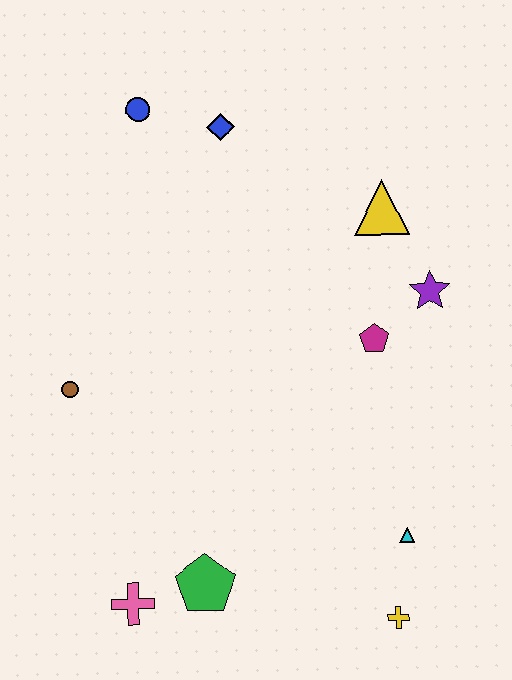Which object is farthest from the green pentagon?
The blue circle is farthest from the green pentagon.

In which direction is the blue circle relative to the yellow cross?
The blue circle is above the yellow cross.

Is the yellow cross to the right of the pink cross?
Yes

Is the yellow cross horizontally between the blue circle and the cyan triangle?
Yes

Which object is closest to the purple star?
The magenta pentagon is closest to the purple star.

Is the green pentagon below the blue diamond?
Yes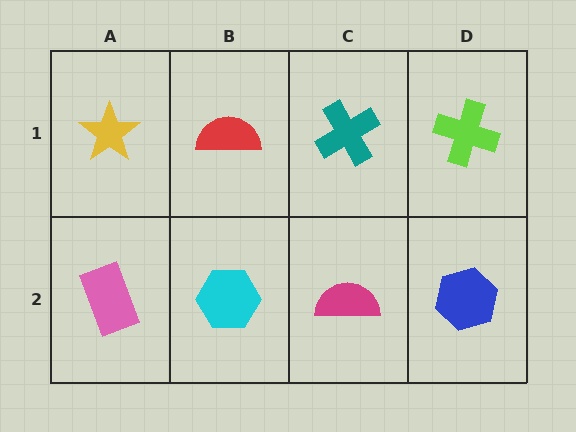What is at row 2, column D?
A blue hexagon.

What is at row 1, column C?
A teal cross.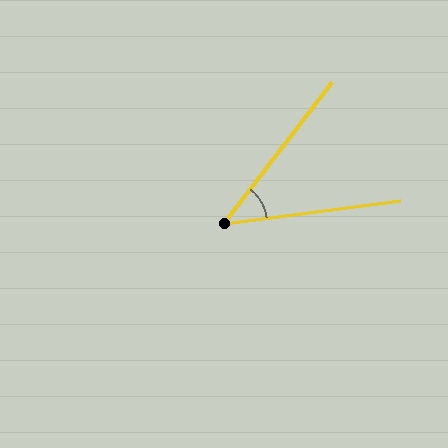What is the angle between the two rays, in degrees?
Approximately 45 degrees.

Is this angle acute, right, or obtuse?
It is acute.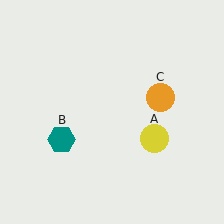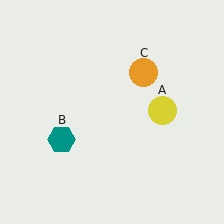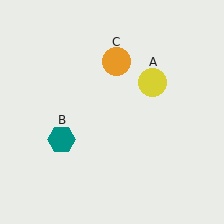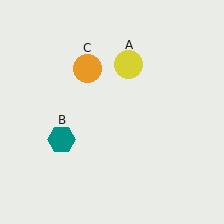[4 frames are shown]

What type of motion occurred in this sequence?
The yellow circle (object A), orange circle (object C) rotated counterclockwise around the center of the scene.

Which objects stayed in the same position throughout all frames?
Teal hexagon (object B) remained stationary.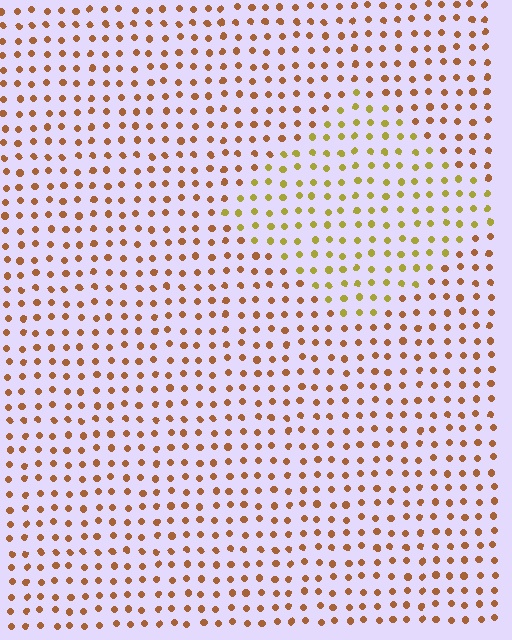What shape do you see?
I see a diamond.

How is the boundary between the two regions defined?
The boundary is defined purely by a slight shift in hue (about 36 degrees). Spacing, size, and orientation are identical on both sides.